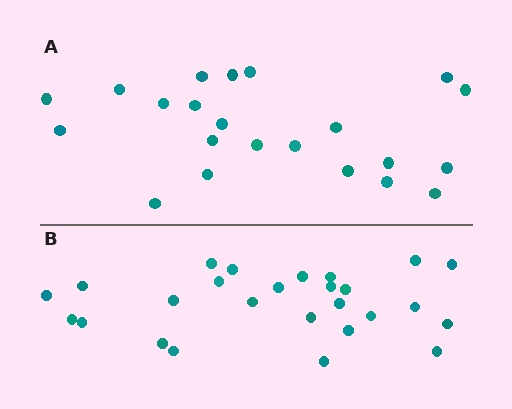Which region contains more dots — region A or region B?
Region B (the bottom region) has more dots.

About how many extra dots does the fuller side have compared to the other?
Region B has about 4 more dots than region A.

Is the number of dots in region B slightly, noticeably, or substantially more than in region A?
Region B has only slightly more — the two regions are fairly close. The ratio is roughly 1.2 to 1.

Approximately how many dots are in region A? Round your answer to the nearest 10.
About 20 dots. (The exact count is 22, which rounds to 20.)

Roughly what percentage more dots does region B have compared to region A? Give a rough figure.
About 20% more.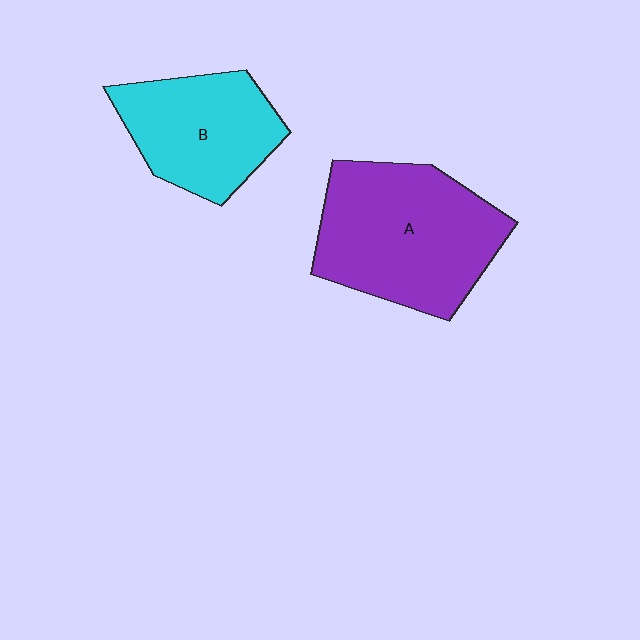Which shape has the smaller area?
Shape B (cyan).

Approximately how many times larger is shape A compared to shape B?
Approximately 1.4 times.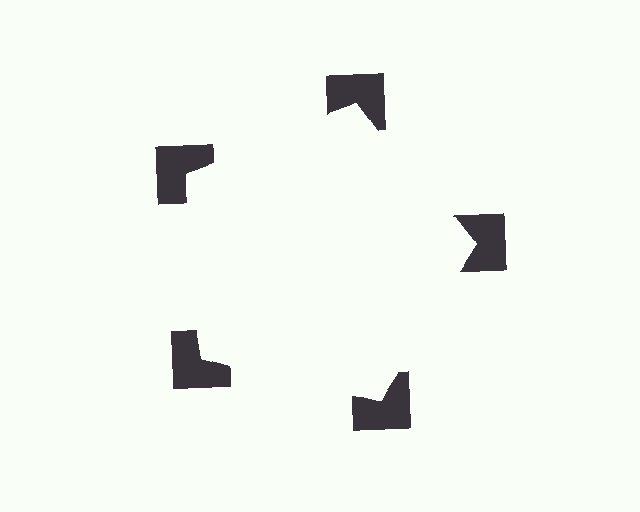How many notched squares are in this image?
There are 5 — one at each vertex of the illusory pentagon.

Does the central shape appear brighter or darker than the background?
It typically appears slightly brighter than the background, even though no actual brightness change is drawn.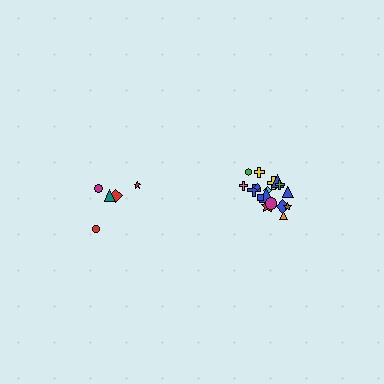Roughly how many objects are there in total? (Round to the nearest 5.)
Roughly 25 objects in total.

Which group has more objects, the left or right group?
The right group.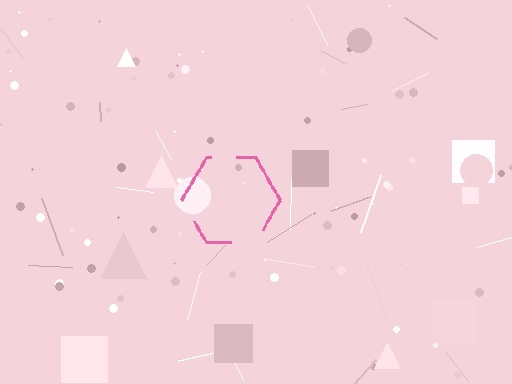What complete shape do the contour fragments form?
The contour fragments form a hexagon.